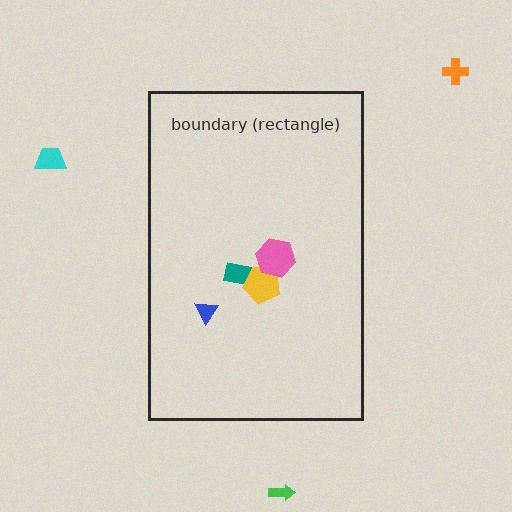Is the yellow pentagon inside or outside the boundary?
Inside.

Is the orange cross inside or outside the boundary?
Outside.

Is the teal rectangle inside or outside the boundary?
Inside.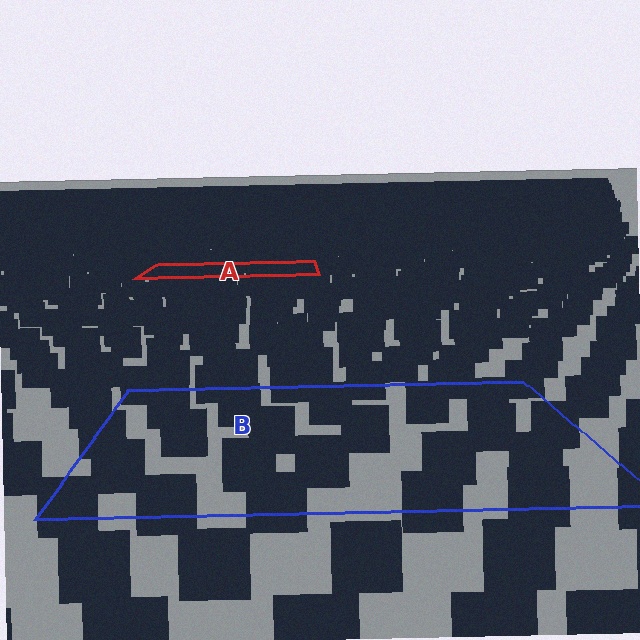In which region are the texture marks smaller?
The texture marks are smaller in region A, because it is farther away.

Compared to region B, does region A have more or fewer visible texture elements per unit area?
Region A has more texture elements per unit area — they are packed more densely because it is farther away.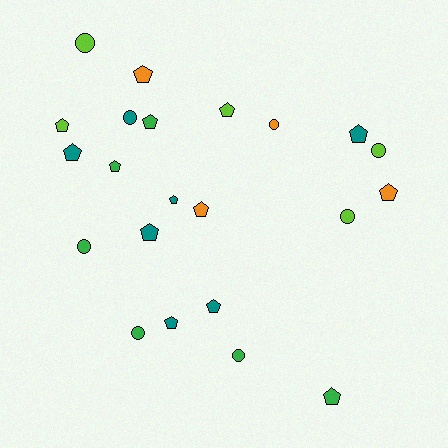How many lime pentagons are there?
There are 2 lime pentagons.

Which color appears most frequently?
Teal, with 7 objects.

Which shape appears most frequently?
Pentagon, with 14 objects.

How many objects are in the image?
There are 22 objects.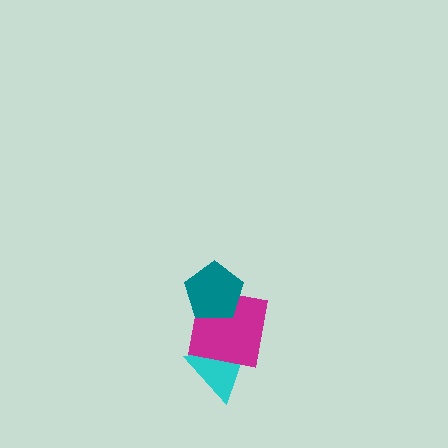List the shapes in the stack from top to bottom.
From top to bottom: the teal pentagon, the magenta square, the cyan triangle.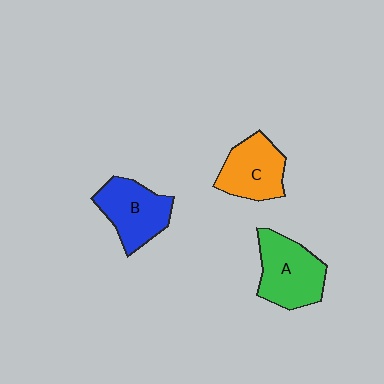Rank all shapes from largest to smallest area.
From largest to smallest: A (green), B (blue), C (orange).